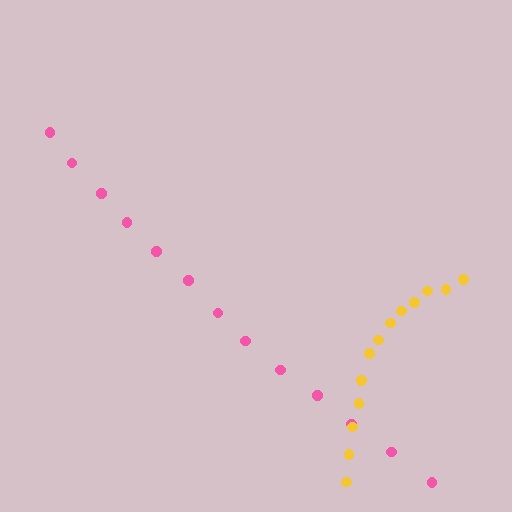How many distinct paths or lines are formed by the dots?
There are 2 distinct paths.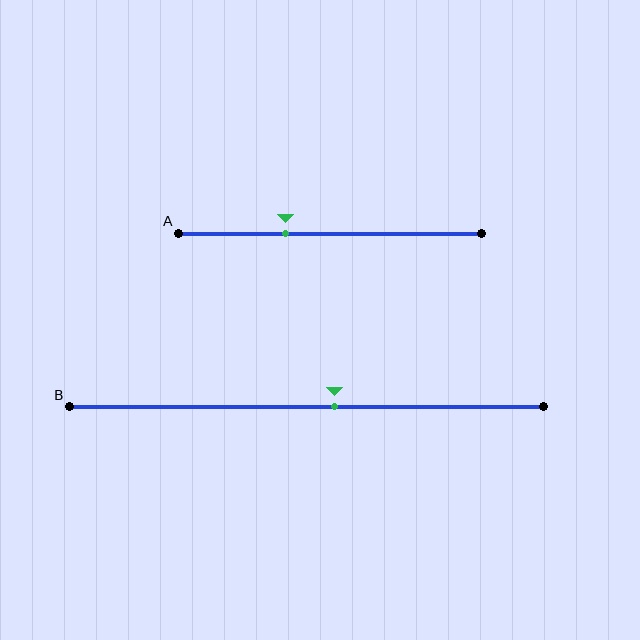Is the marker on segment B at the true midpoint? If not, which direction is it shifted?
No, the marker on segment B is shifted to the right by about 6% of the segment length.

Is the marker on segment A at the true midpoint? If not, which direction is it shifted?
No, the marker on segment A is shifted to the left by about 15% of the segment length.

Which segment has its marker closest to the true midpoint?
Segment B has its marker closest to the true midpoint.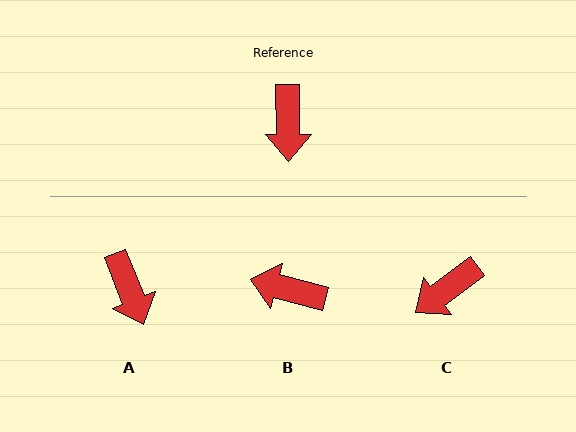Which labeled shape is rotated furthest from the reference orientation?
B, about 106 degrees away.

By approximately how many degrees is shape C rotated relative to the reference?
Approximately 54 degrees clockwise.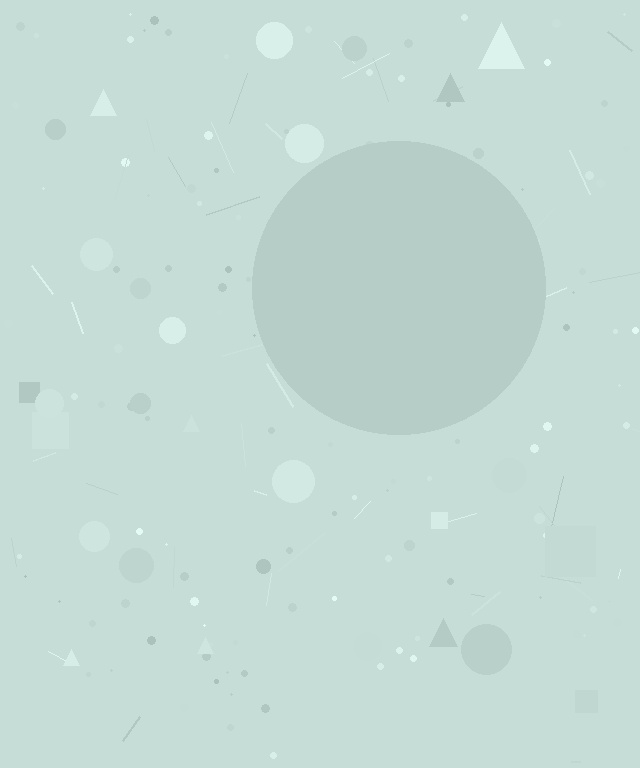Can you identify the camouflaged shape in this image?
The camouflaged shape is a circle.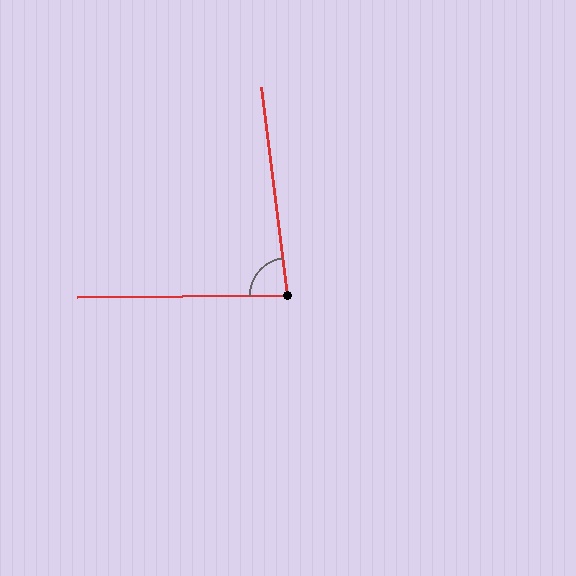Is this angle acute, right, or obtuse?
It is acute.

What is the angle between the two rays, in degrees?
Approximately 83 degrees.